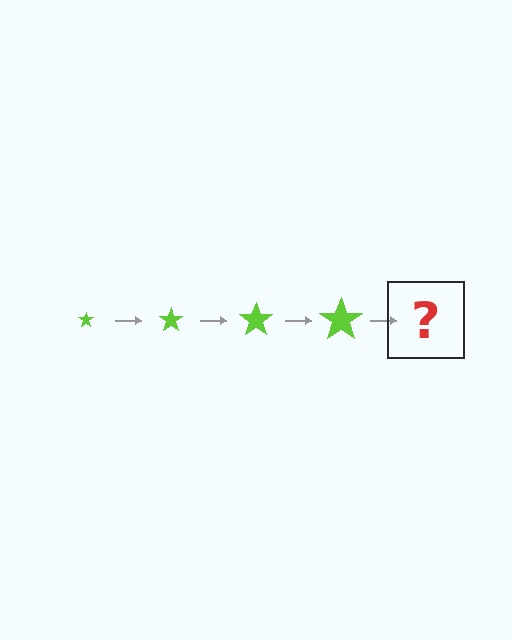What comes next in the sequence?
The next element should be a lime star, larger than the previous one.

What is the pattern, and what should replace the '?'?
The pattern is that the star gets progressively larger each step. The '?' should be a lime star, larger than the previous one.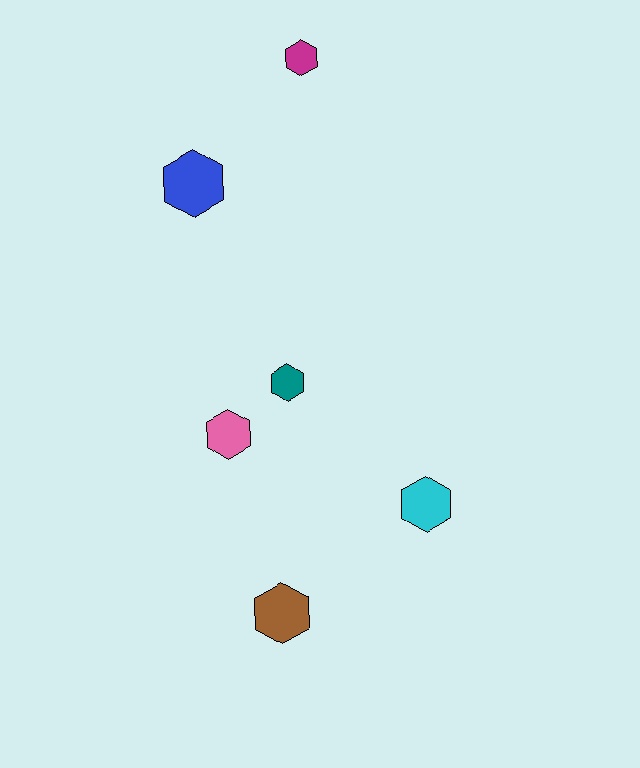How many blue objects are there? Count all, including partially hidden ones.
There is 1 blue object.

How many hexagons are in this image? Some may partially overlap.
There are 6 hexagons.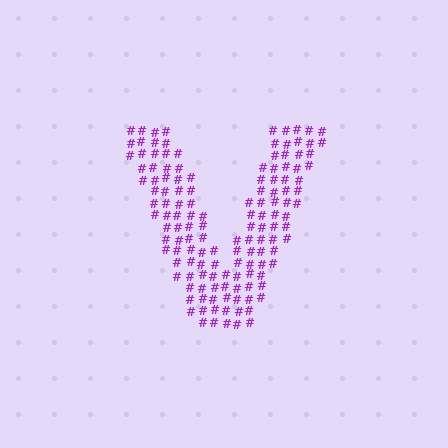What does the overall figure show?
The overall figure shows the letter V.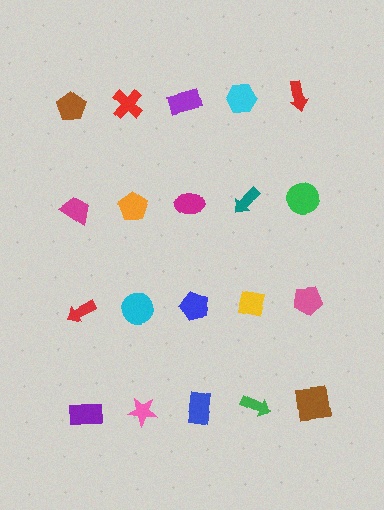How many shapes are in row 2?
5 shapes.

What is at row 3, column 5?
A pink pentagon.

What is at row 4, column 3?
A blue rectangle.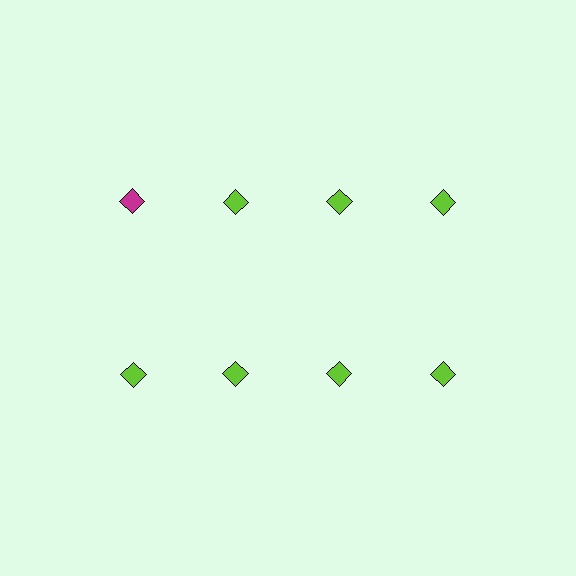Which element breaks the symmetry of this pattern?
The magenta diamond in the top row, leftmost column breaks the symmetry. All other shapes are lime diamonds.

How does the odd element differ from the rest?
It has a different color: magenta instead of lime.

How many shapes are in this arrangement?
There are 8 shapes arranged in a grid pattern.